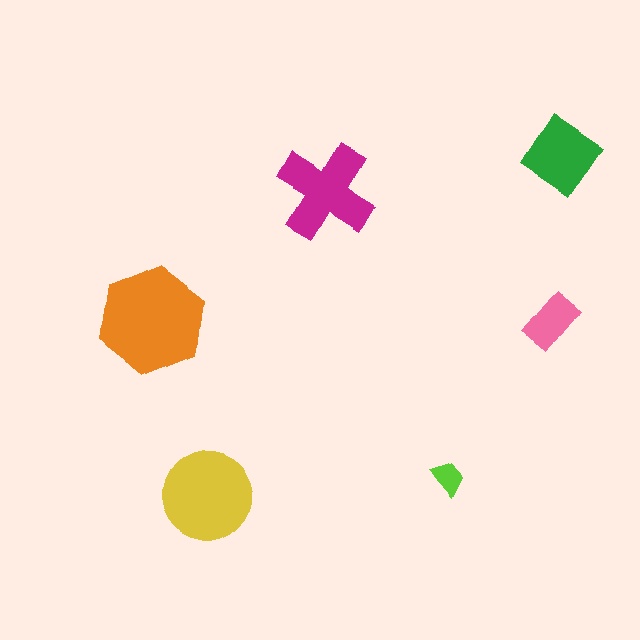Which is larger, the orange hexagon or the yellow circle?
The orange hexagon.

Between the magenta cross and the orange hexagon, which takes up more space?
The orange hexagon.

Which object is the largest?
The orange hexagon.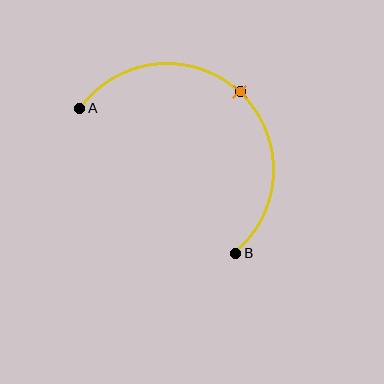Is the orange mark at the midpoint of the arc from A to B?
Yes. The orange mark lies on the arc at equal arc-length from both A and B — it is the arc midpoint.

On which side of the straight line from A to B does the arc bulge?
The arc bulges above and to the right of the straight line connecting A and B.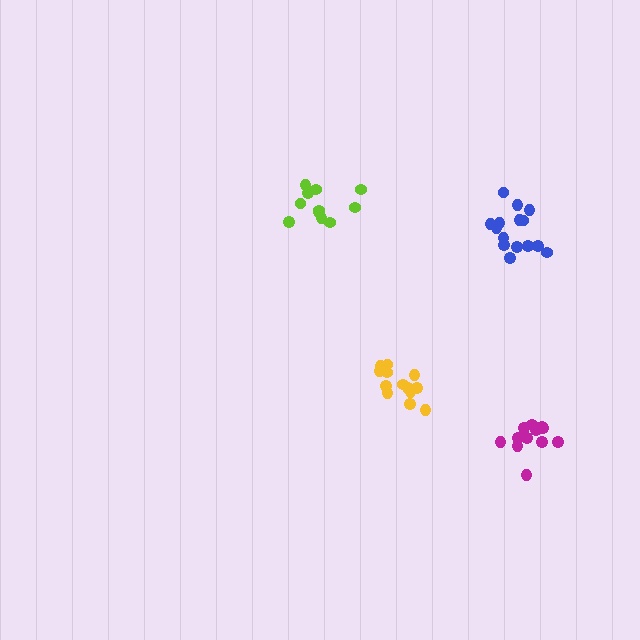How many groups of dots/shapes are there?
There are 4 groups.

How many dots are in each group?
Group 1: 11 dots, Group 2: 15 dots, Group 3: 13 dots, Group 4: 12 dots (51 total).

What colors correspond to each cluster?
The clusters are colored: lime, blue, yellow, magenta.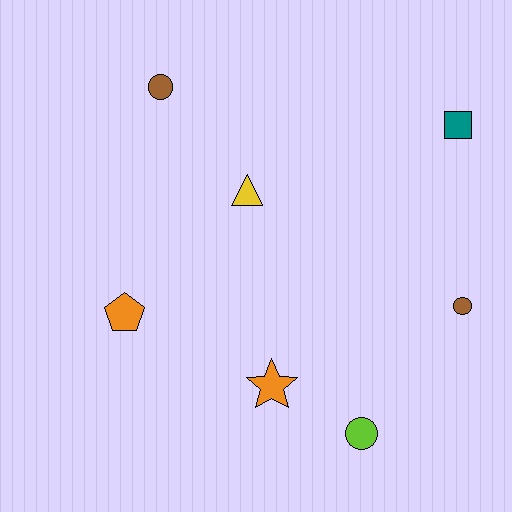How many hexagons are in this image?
There are no hexagons.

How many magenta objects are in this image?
There are no magenta objects.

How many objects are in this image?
There are 7 objects.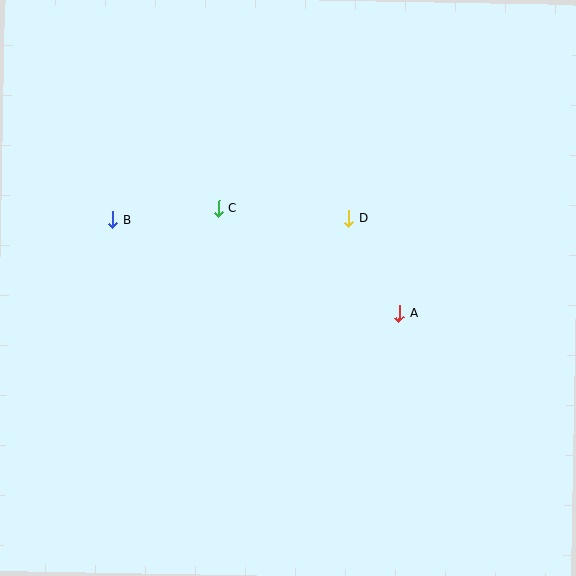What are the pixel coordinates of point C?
Point C is at (219, 208).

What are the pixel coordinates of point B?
Point B is at (113, 220).